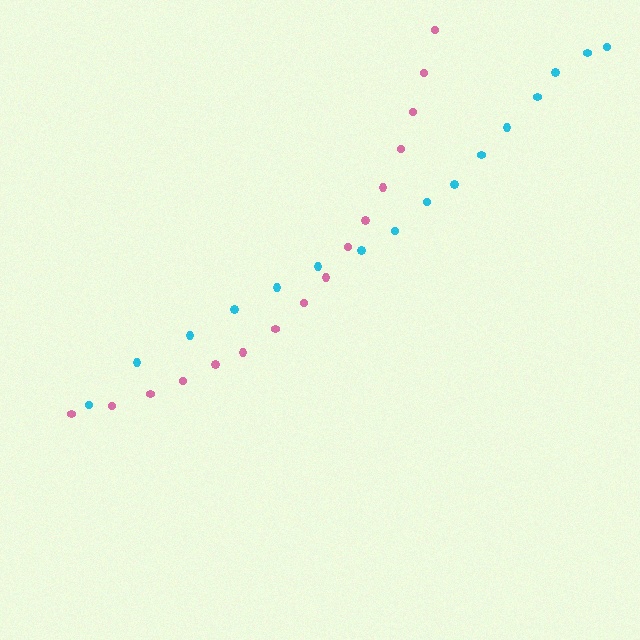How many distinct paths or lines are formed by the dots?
There are 2 distinct paths.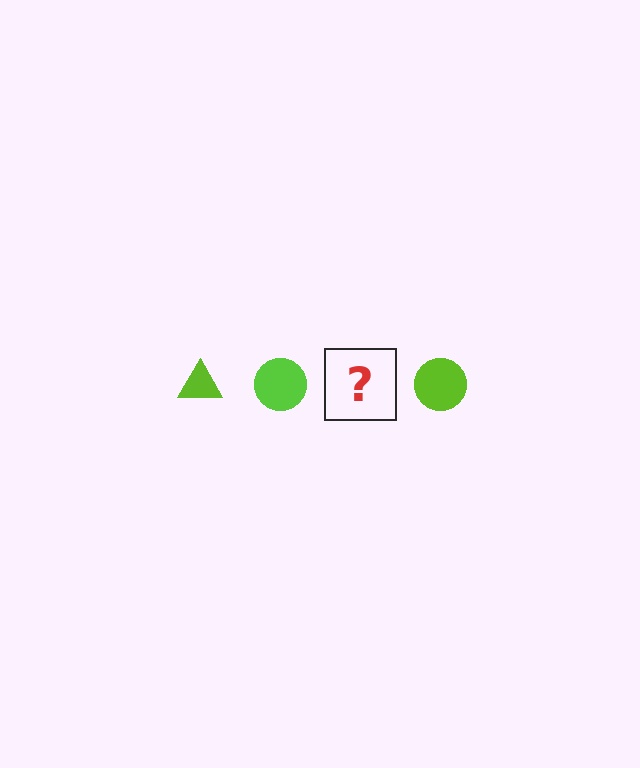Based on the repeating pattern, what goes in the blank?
The blank should be a lime triangle.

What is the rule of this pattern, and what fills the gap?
The rule is that the pattern cycles through triangle, circle shapes in lime. The gap should be filled with a lime triangle.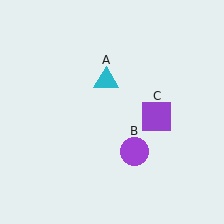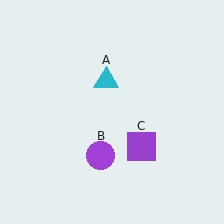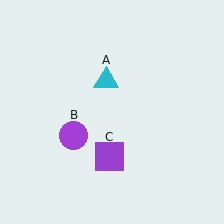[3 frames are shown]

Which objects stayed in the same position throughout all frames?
Cyan triangle (object A) remained stationary.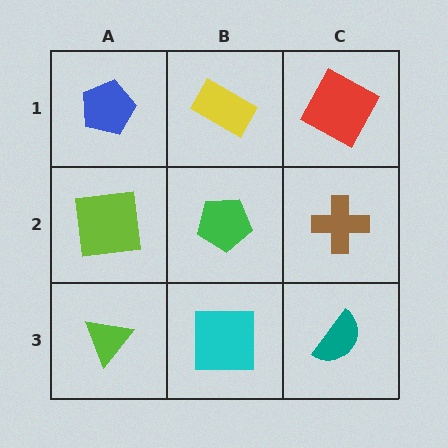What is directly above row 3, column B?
A green pentagon.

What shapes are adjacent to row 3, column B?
A green pentagon (row 2, column B), a lime triangle (row 3, column A), a teal semicircle (row 3, column C).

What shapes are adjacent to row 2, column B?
A yellow rectangle (row 1, column B), a cyan square (row 3, column B), a lime square (row 2, column A), a brown cross (row 2, column C).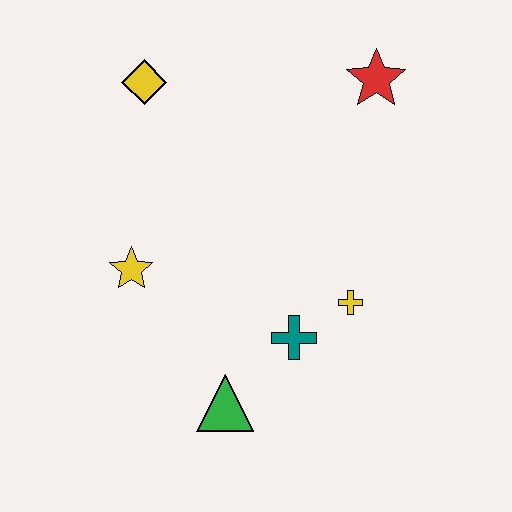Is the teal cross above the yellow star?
No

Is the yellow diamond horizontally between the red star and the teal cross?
No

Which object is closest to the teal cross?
The yellow cross is closest to the teal cross.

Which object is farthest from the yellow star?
The red star is farthest from the yellow star.